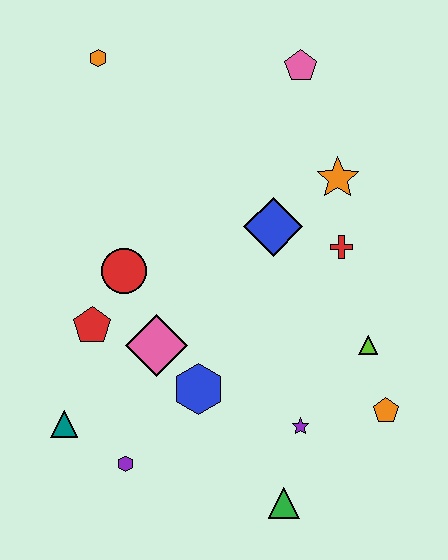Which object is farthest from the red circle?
The orange pentagon is farthest from the red circle.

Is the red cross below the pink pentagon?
Yes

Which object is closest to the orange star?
The red cross is closest to the orange star.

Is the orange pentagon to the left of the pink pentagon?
No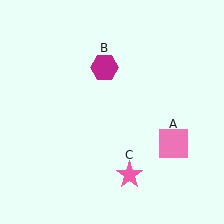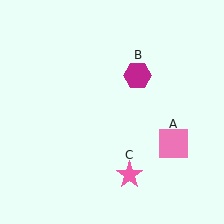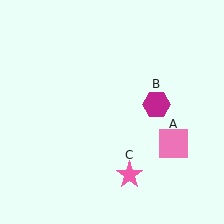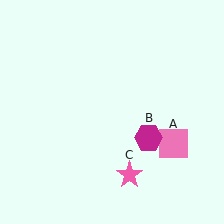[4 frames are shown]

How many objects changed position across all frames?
1 object changed position: magenta hexagon (object B).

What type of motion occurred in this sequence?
The magenta hexagon (object B) rotated clockwise around the center of the scene.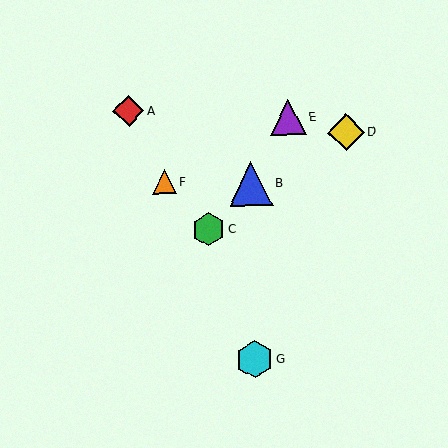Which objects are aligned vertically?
Objects B, G are aligned vertically.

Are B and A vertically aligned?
No, B is at x≈251 and A is at x≈128.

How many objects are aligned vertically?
2 objects (B, G) are aligned vertically.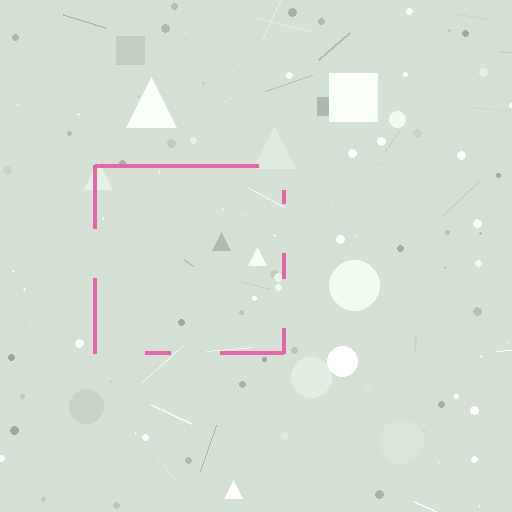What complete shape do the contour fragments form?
The contour fragments form a square.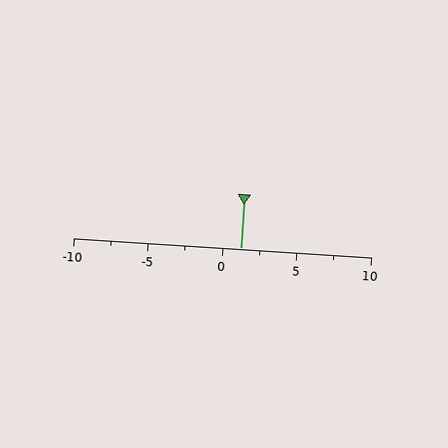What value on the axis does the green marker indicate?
The marker indicates approximately 1.2.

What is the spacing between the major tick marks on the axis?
The major ticks are spaced 5 apart.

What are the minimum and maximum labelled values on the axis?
The axis runs from -10 to 10.